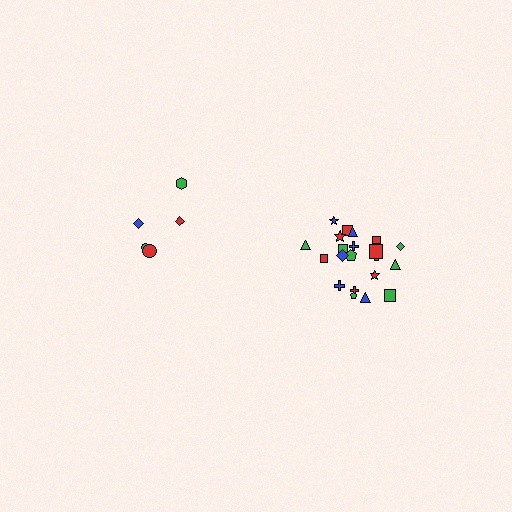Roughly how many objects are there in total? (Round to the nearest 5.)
Roughly 25 objects in total.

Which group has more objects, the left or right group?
The right group.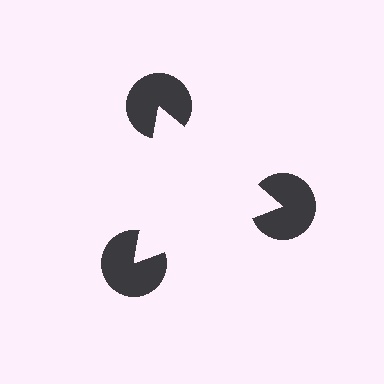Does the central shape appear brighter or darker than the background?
It typically appears slightly brighter than the background, even though no actual brightness change is drawn.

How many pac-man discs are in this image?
There are 3 — one at each vertex of the illusory triangle.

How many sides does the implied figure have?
3 sides.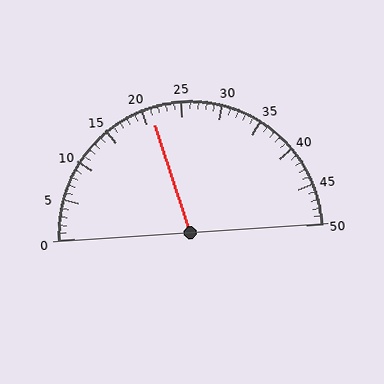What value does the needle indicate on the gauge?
The needle indicates approximately 21.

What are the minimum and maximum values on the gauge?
The gauge ranges from 0 to 50.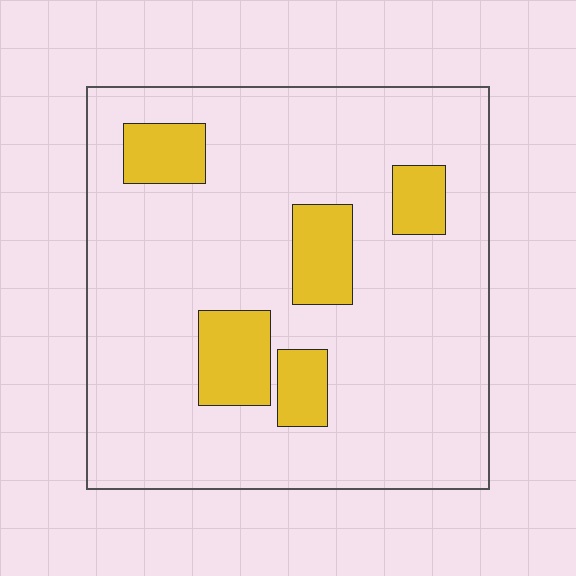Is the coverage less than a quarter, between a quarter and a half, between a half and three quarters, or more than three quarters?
Less than a quarter.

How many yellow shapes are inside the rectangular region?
5.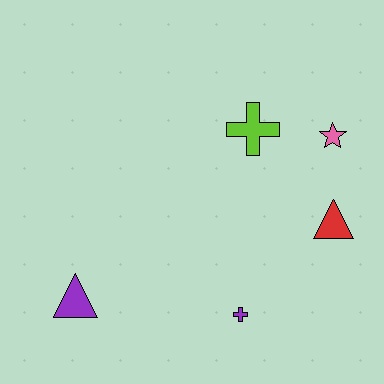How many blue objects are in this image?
There are no blue objects.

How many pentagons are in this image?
There are no pentagons.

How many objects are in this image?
There are 5 objects.